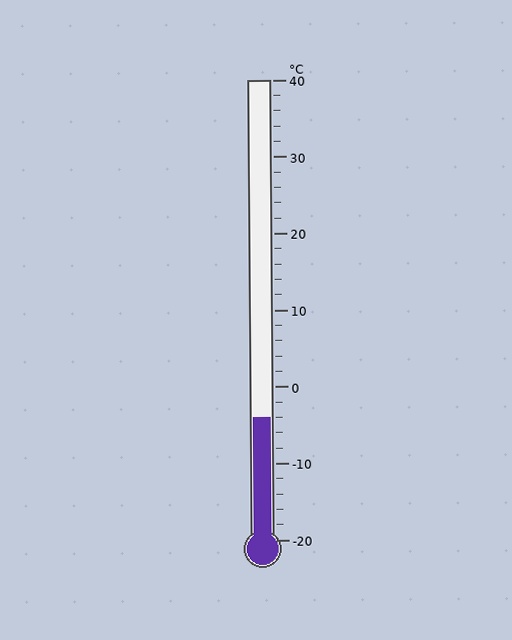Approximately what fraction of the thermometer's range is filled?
The thermometer is filled to approximately 25% of its range.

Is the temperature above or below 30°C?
The temperature is below 30°C.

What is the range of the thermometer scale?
The thermometer scale ranges from -20°C to 40°C.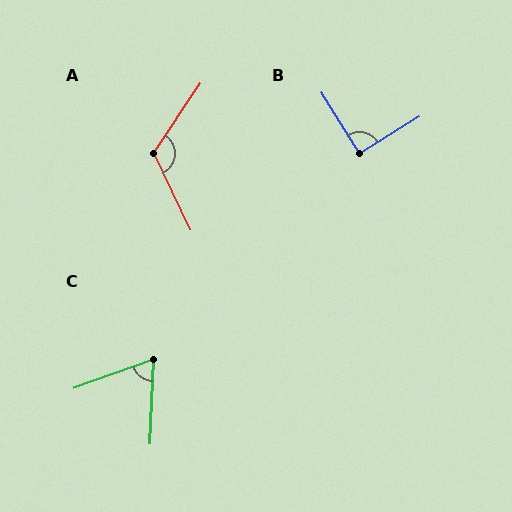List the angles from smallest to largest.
C (68°), B (89°), A (120°).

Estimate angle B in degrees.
Approximately 89 degrees.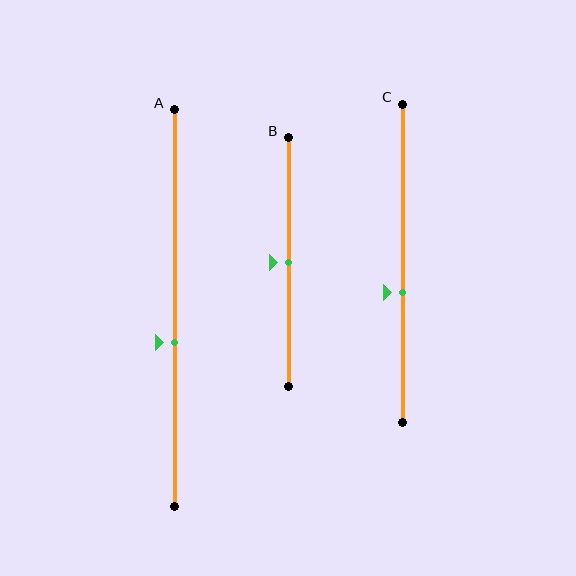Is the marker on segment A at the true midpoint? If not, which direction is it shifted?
No, the marker on segment A is shifted downward by about 9% of the segment length.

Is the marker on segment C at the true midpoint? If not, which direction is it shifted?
No, the marker on segment C is shifted downward by about 9% of the segment length.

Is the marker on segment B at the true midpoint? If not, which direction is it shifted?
Yes, the marker on segment B is at the true midpoint.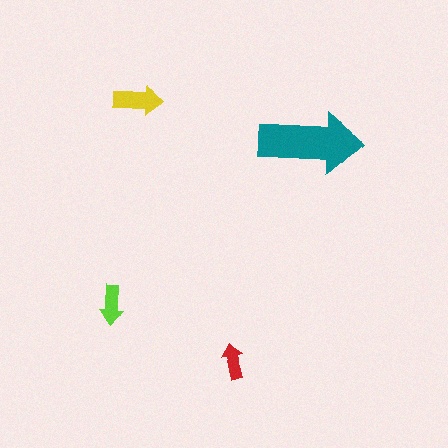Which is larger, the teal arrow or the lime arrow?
The teal one.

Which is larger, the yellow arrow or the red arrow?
The yellow one.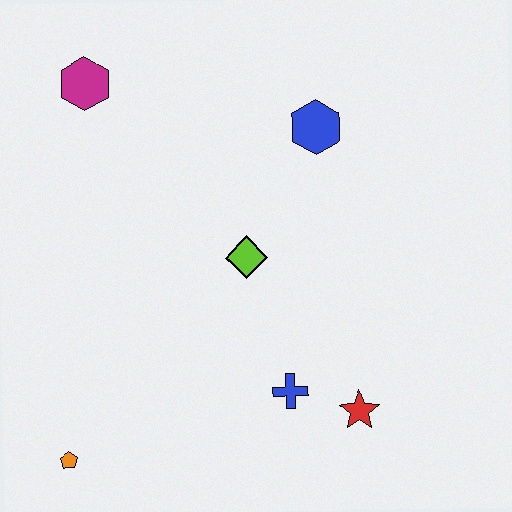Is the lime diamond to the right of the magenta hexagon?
Yes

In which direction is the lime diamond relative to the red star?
The lime diamond is above the red star.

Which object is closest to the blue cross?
The red star is closest to the blue cross.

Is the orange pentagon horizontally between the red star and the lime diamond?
No